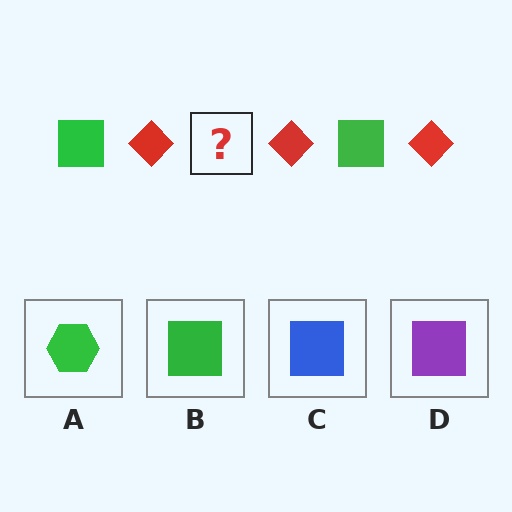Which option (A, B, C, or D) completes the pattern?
B.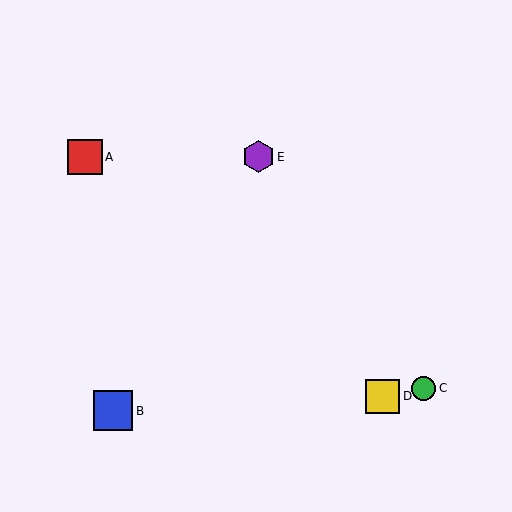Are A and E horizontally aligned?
Yes, both are at y≈157.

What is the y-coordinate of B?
Object B is at y≈411.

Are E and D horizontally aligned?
No, E is at y≈157 and D is at y≈396.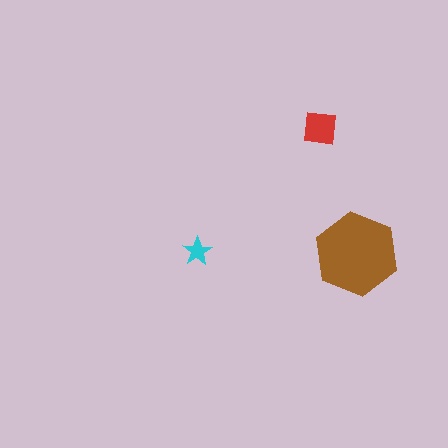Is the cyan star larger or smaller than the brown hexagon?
Smaller.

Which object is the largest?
The brown hexagon.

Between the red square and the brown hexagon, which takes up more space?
The brown hexagon.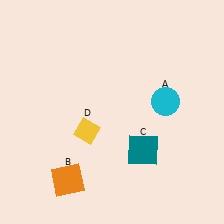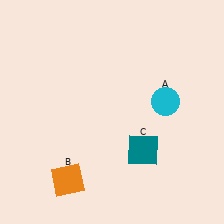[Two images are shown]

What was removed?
The yellow diamond (D) was removed in Image 2.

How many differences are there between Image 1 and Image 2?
There is 1 difference between the two images.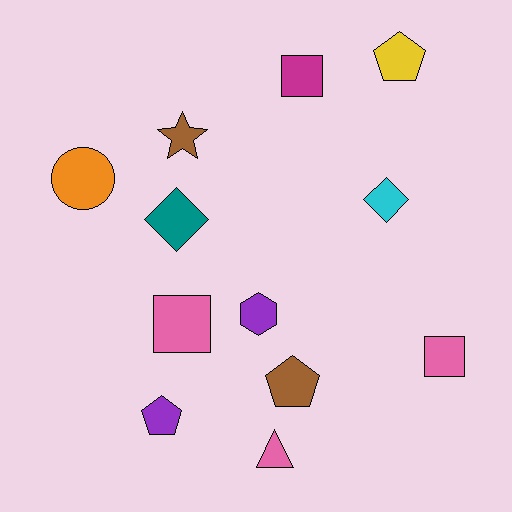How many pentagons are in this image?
There are 3 pentagons.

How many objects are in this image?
There are 12 objects.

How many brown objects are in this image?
There are 2 brown objects.